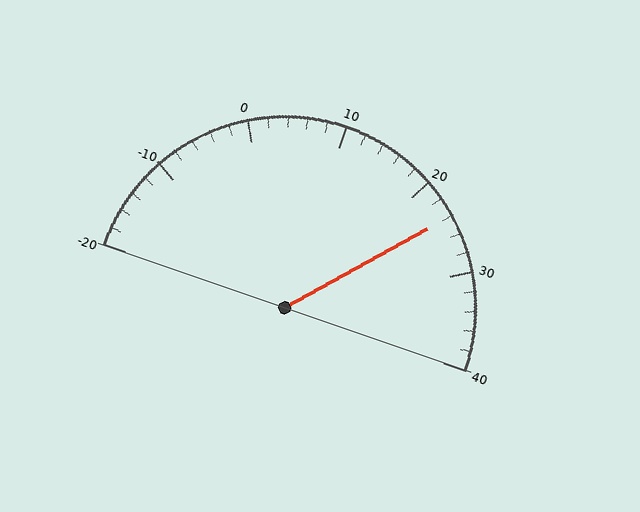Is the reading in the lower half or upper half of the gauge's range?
The reading is in the upper half of the range (-20 to 40).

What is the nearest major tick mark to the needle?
The nearest major tick mark is 20.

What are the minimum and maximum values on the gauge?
The gauge ranges from -20 to 40.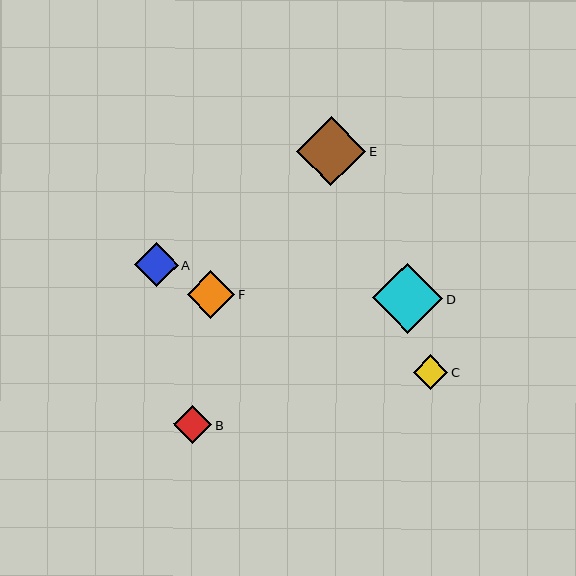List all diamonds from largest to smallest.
From largest to smallest: D, E, F, A, B, C.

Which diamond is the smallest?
Diamond C is the smallest with a size of approximately 34 pixels.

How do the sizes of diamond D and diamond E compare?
Diamond D and diamond E are approximately the same size.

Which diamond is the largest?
Diamond D is the largest with a size of approximately 70 pixels.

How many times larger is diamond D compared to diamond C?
Diamond D is approximately 2.0 times the size of diamond C.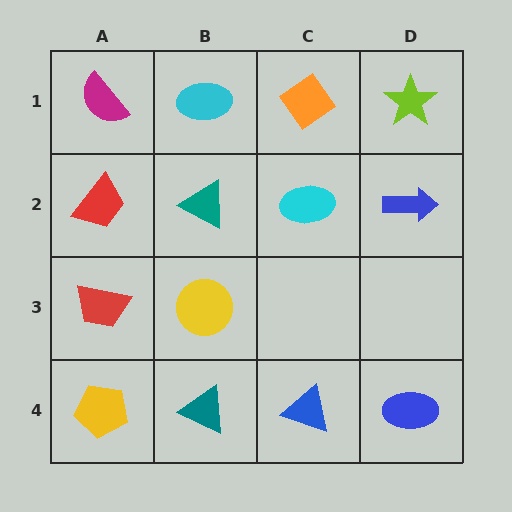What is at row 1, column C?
An orange diamond.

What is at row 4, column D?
A blue ellipse.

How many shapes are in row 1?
4 shapes.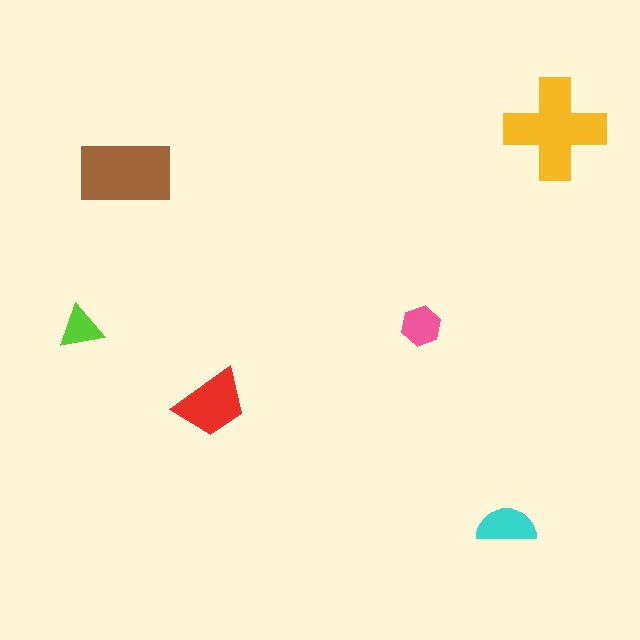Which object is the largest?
The yellow cross.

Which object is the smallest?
The lime triangle.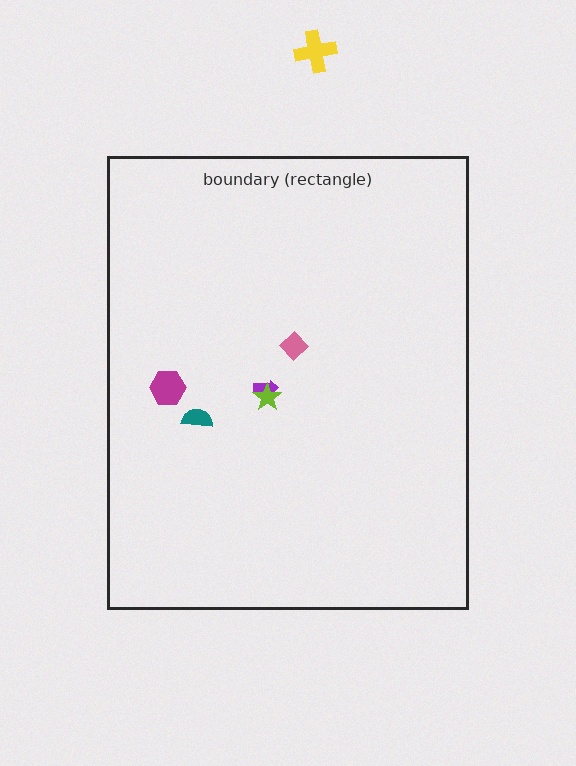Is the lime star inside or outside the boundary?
Inside.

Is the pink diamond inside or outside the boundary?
Inside.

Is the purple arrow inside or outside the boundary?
Inside.